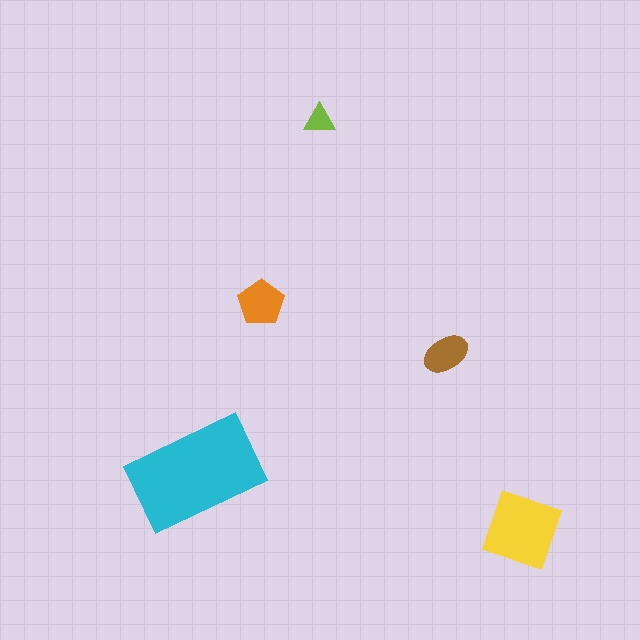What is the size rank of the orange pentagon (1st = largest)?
3rd.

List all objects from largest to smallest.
The cyan rectangle, the yellow diamond, the orange pentagon, the brown ellipse, the lime triangle.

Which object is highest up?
The lime triangle is topmost.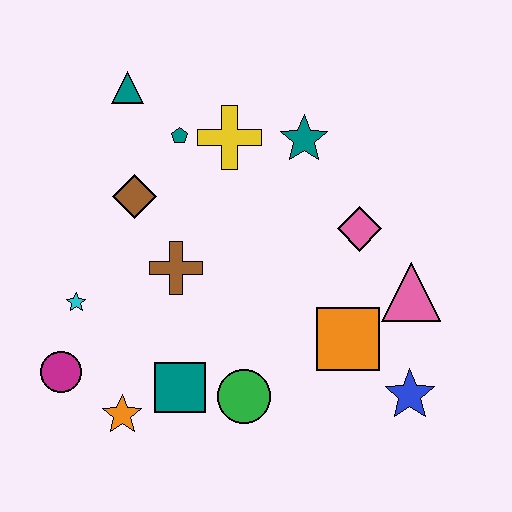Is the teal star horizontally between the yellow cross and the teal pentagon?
No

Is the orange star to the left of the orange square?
Yes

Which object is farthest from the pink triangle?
The magenta circle is farthest from the pink triangle.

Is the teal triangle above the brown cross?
Yes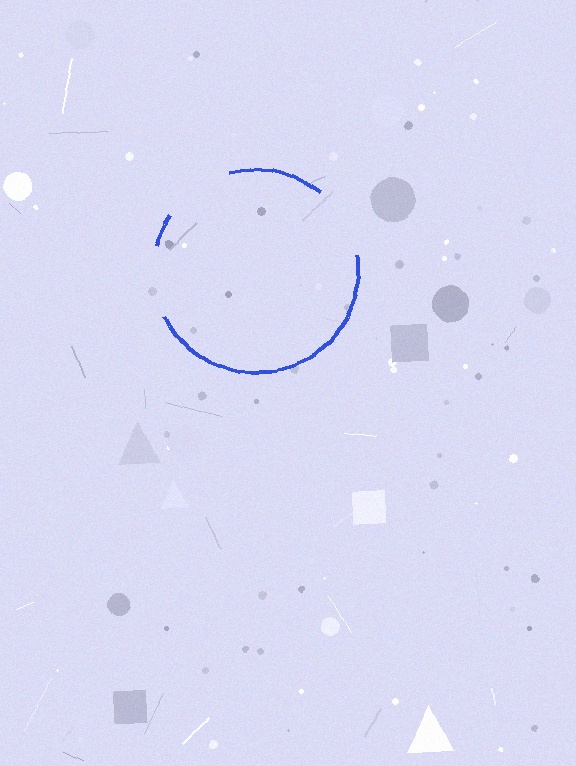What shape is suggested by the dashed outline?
The dashed outline suggests a circle.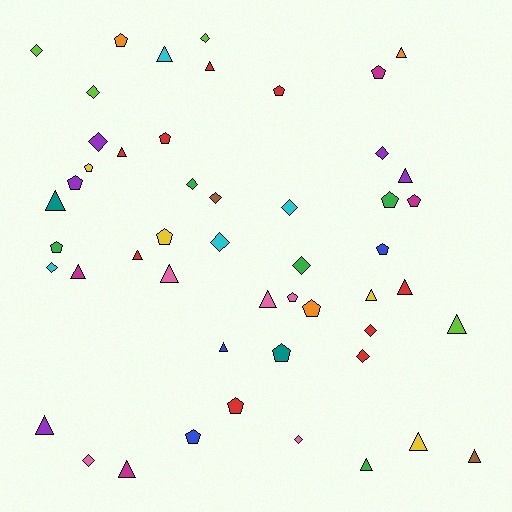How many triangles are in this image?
There are 19 triangles.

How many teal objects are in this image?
There are 2 teal objects.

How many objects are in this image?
There are 50 objects.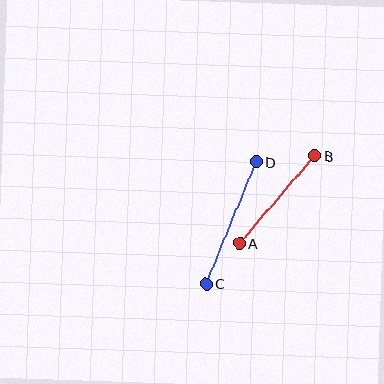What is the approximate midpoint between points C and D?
The midpoint is at approximately (231, 223) pixels.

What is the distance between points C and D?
The distance is approximately 132 pixels.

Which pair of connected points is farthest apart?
Points C and D are farthest apart.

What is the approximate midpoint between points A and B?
The midpoint is at approximately (277, 200) pixels.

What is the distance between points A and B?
The distance is approximately 116 pixels.